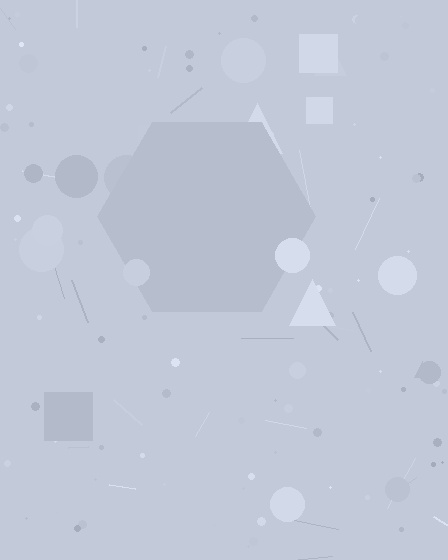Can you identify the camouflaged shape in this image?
The camouflaged shape is a hexagon.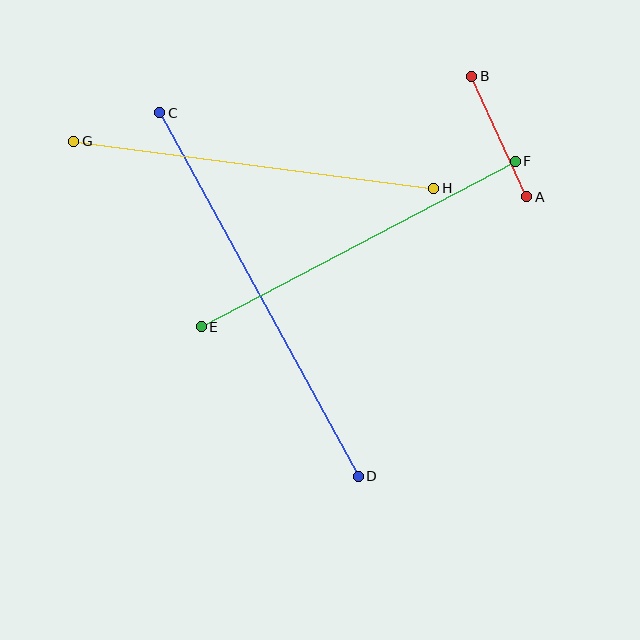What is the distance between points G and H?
The distance is approximately 363 pixels.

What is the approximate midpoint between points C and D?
The midpoint is at approximately (259, 294) pixels.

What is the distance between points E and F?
The distance is approximately 355 pixels.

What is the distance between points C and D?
The distance is approximately 414 pixels.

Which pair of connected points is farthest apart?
Points C and D are farthest apart.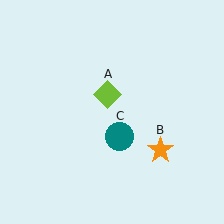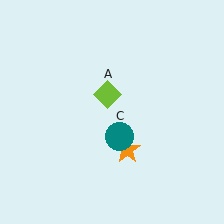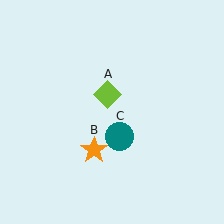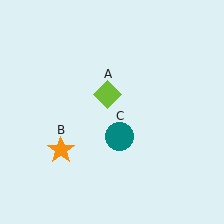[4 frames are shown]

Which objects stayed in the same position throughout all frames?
Lime diamond (object A) and teal circle (object C) remained stationary.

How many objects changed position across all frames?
1 object changed position: orange star (object B).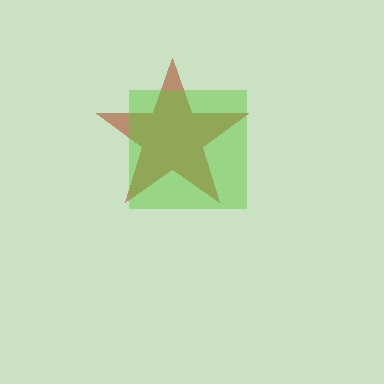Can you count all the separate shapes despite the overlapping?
Yes, there are 2 separate shapes.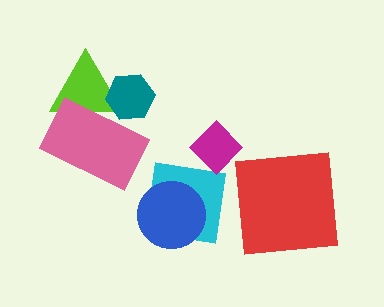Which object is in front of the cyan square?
The blue circle is in front of the cyan square.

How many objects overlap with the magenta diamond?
0 objects overlap with the magenta diamond.